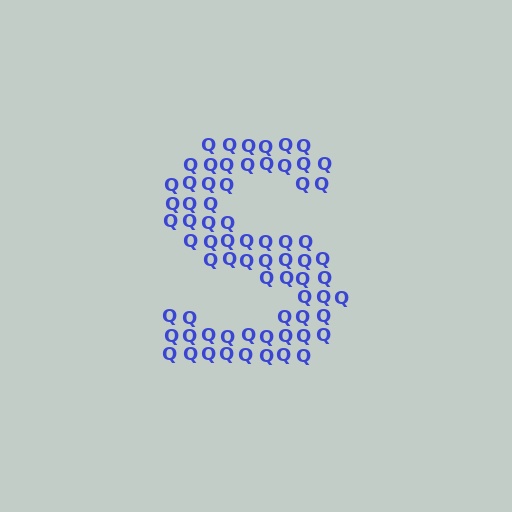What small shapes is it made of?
It is made of small letter Q's.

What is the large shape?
The large shape is the letter S.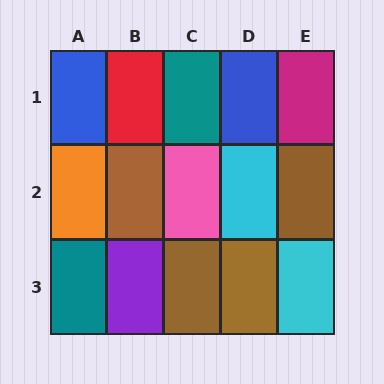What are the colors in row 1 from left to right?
Blue, red, teal, blue, magenta.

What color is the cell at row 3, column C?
Brown.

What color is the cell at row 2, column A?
Orange.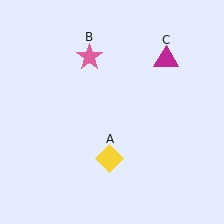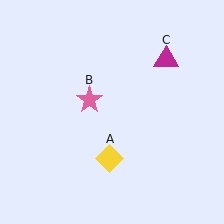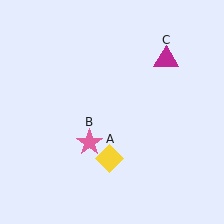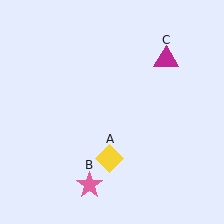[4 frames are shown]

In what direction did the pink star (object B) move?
The pink star (object B) moved down.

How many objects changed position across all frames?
1 object changed position: pink star (object B).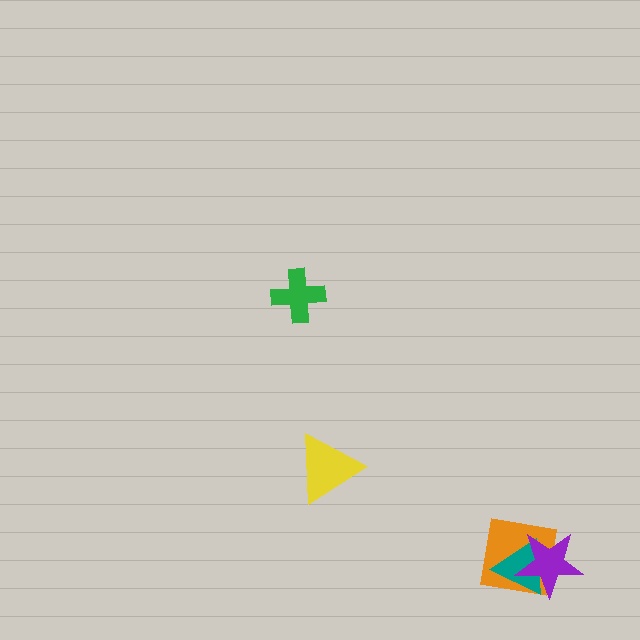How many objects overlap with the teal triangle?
2 objects overlap with the teal triangle.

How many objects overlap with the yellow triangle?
0 objects overlap with the yellow triangle.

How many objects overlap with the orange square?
2 objects overlap with the orange square.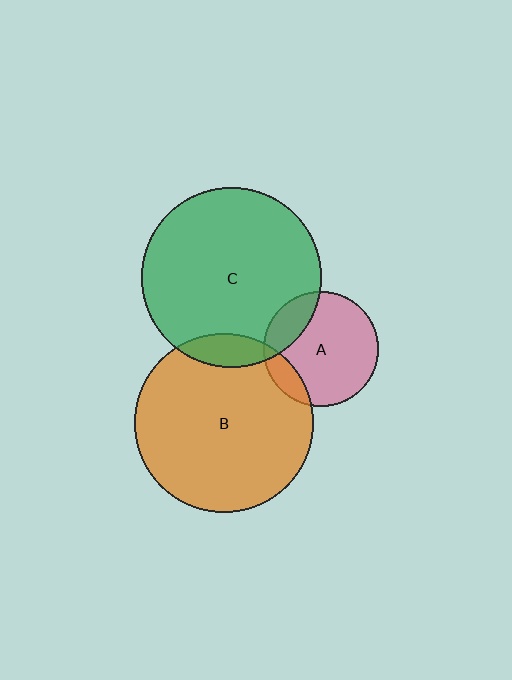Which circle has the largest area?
Circle C (green).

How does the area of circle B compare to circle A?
Approximately 2.4 times.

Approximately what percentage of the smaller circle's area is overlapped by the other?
Approximately 15%.